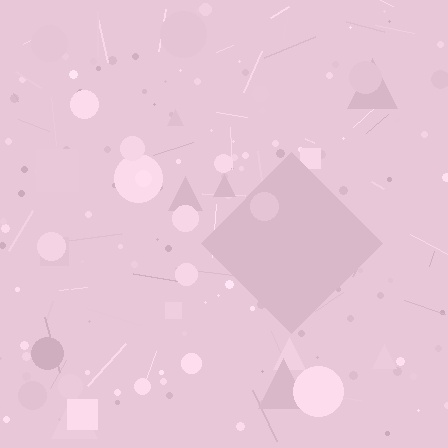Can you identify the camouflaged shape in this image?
The camouflaged shape is a diamond.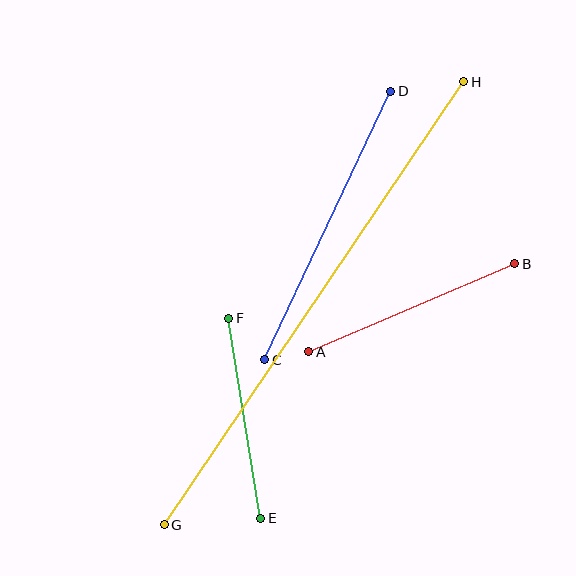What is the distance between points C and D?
The distance is approximately 296 pixels.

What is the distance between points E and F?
The distance is approximately 202 pixels.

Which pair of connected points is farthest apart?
Points G and H are farthest apart.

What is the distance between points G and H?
The distance is approximately 535 pixels.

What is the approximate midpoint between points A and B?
The midpoint is at approximately (412, 308) pixels.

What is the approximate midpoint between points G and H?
The midpoint is at approximately (314, 303) pixels.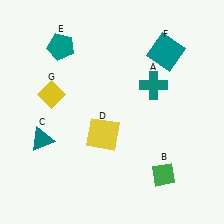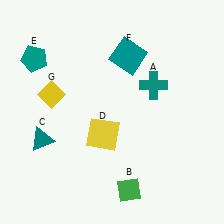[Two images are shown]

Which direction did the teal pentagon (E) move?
The teal pentagon (E) moved left.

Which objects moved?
The objects that moved are: the green diamond (B), the teal pentagon (E), the teal square (F).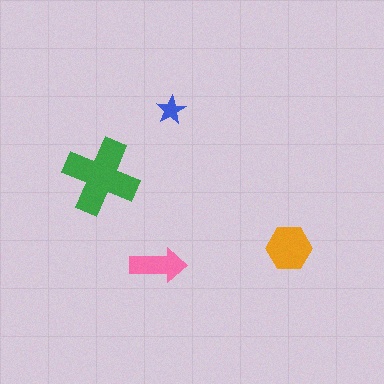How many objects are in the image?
There are 4 objects in the image.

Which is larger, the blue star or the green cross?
The green cross.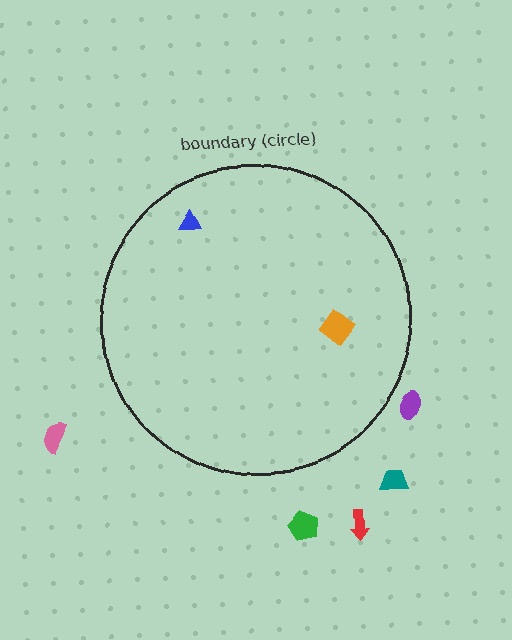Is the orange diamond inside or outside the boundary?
Inside.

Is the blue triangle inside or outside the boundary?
Inside.